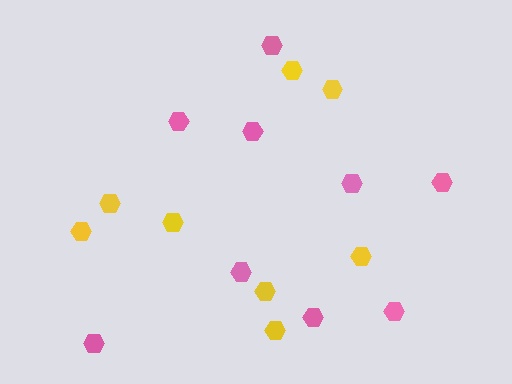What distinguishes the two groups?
There are 2 groups: one group of yellow hexagons (8) and one group of pink hexagons (9).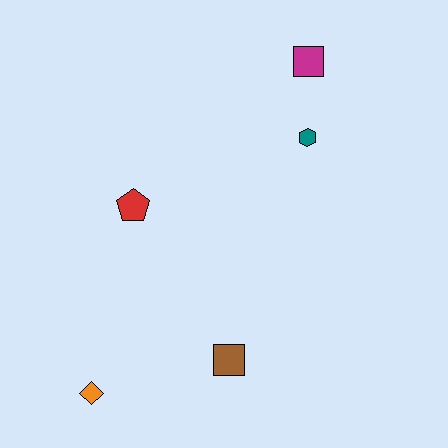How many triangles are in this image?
There are no triangles.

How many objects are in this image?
There are 5 objects.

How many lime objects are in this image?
There are no lime objects.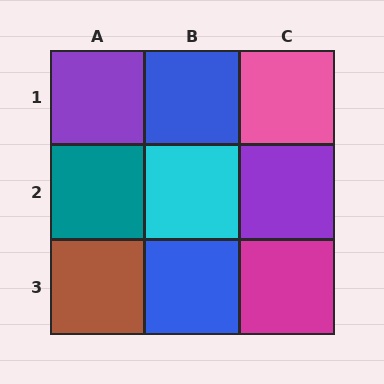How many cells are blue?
2 cells are blue.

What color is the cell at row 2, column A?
Teal.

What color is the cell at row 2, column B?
Cyan.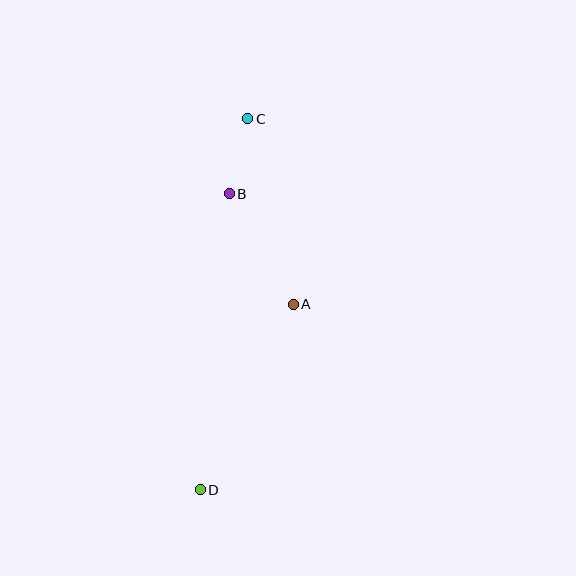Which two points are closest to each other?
Points B and C are closest to each other.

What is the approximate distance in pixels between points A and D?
The distance between A and D is approximately 208 pixels.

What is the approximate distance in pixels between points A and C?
The distance between A and C is approximately 191 pixels.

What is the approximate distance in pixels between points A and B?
The distance between A and B is approximately 128 pixels.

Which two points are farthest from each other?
Points C and D are farthest from each other.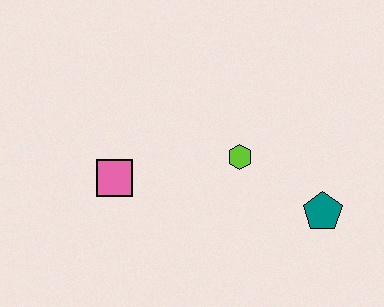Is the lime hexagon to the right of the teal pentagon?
No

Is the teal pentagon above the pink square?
No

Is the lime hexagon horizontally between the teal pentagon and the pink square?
Yes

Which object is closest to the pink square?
The lime hexagon is closest to the pink square.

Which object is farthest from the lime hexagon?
The pink square is farthest from the lime hexagon.